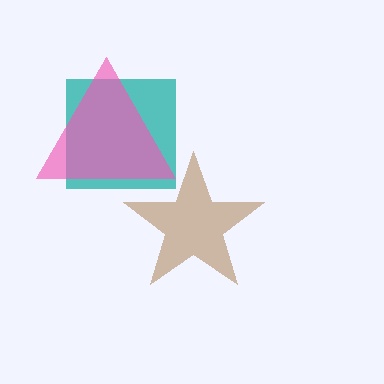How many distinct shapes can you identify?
There are 3 distinct shapes: a teal square, a pink triangle, a brown star.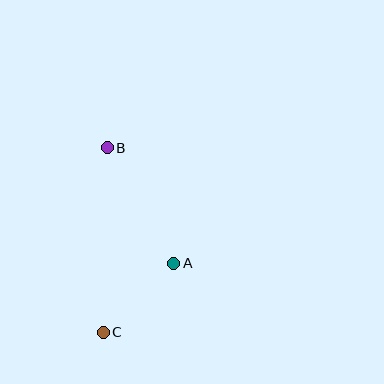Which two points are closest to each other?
Points A and C are closest to each other.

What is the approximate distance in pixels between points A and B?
The distance between A and B is approximately 133 pixels.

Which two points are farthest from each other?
Points B and C are farthest from each other.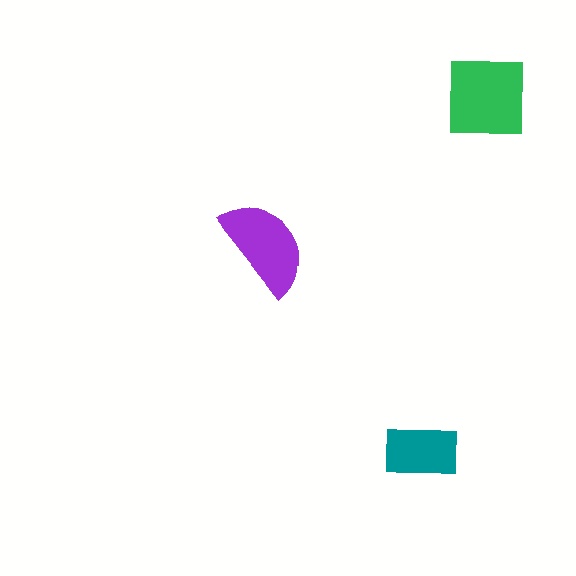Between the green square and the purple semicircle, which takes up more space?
The green square.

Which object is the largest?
The green square.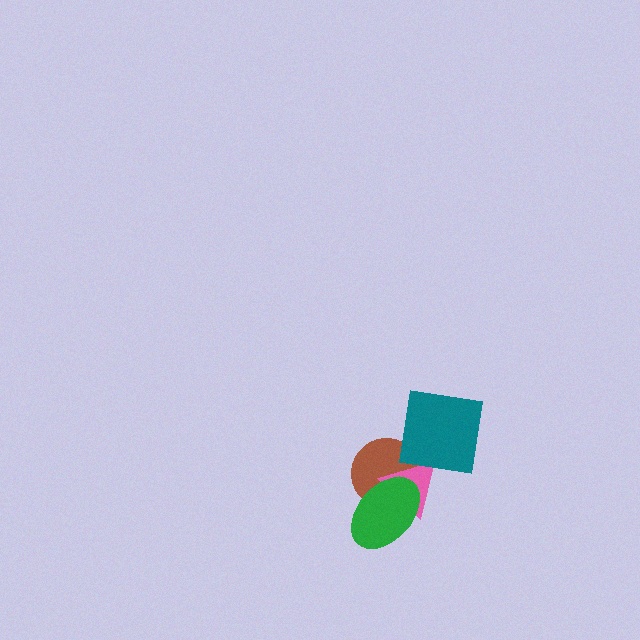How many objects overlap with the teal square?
1 object overlaps with the teal square.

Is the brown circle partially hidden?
Yes, it is partially covered by another shape.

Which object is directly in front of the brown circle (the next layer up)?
The pink triangle is directly in front of the brown circle.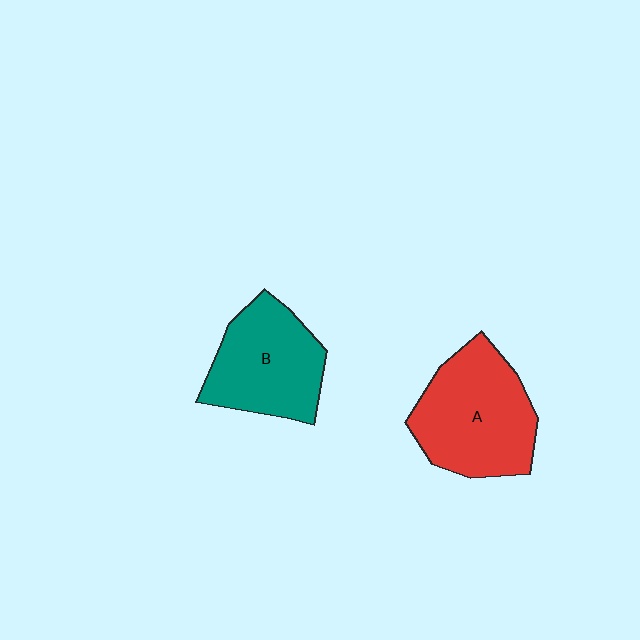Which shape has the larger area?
Shape A (red).